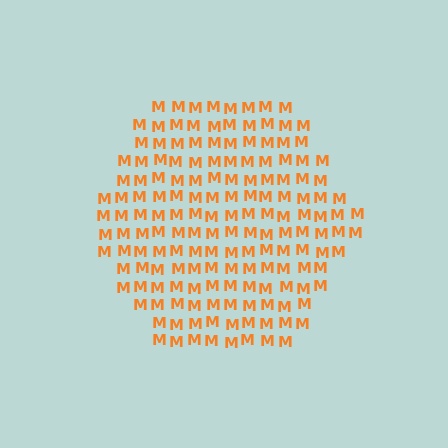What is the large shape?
The large shape is a hexagon.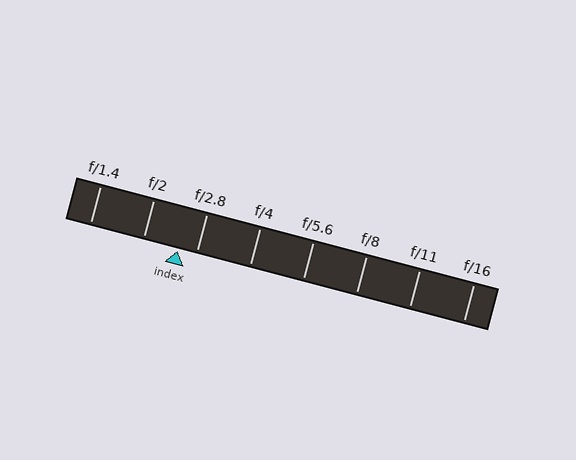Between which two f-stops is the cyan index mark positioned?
The index mark is between f/2 and f/2.8.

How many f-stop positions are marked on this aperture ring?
There are 8 f-stop positions marked.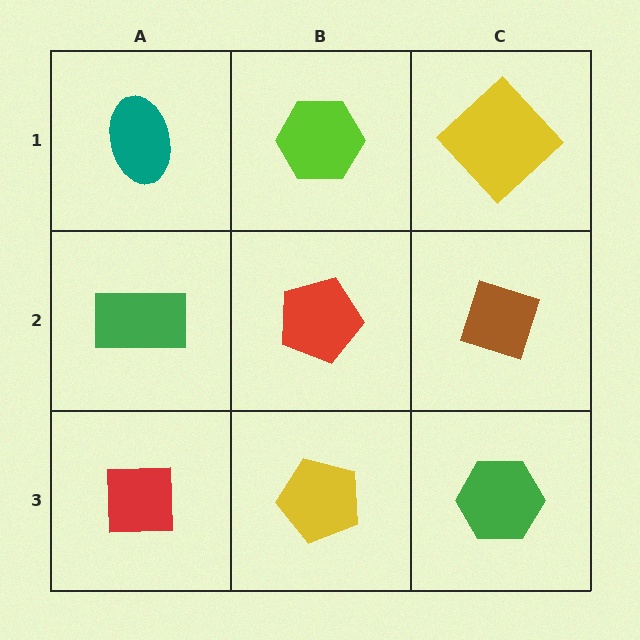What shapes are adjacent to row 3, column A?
A green rectangle (row 2, column A), a yellow pentagon (row 3, column B).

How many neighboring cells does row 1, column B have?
3.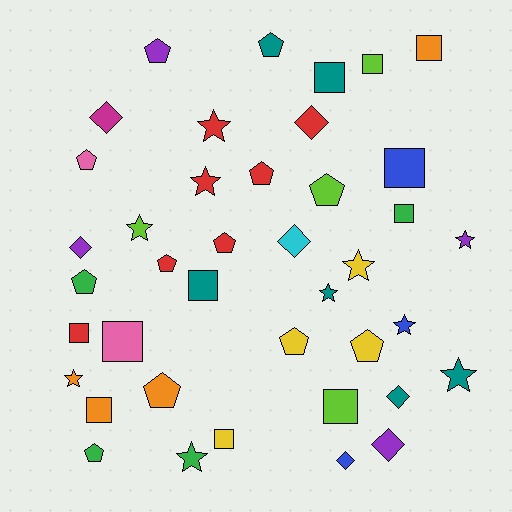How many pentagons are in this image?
There are 12 pentagons.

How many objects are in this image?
There are 40 objects.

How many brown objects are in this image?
There are no brown objects.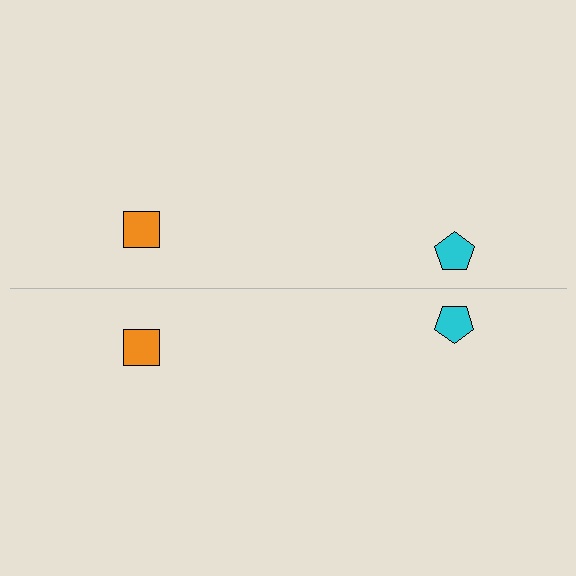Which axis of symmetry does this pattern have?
The pattern has a horizontal axis of symmetry running through the center of the image.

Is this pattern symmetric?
Yes, this pattern has bilateral (reflection) symmetry.